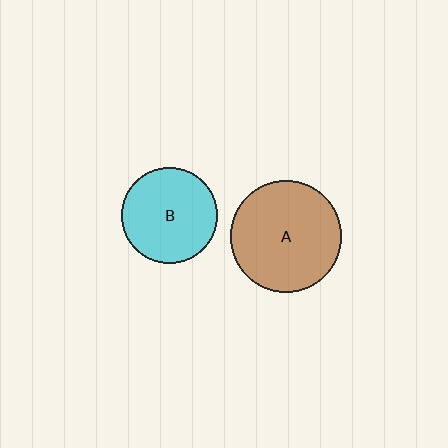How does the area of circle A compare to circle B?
Approximately 1.3 times.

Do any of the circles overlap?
No, none of the circles overlap.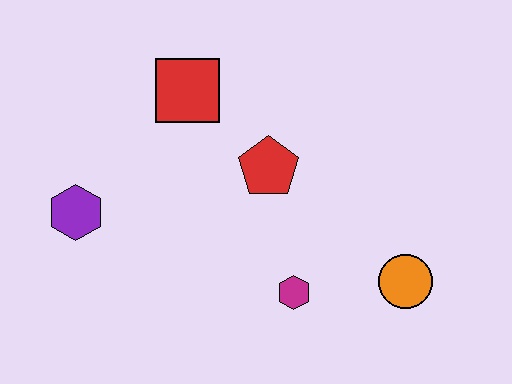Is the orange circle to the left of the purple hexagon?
No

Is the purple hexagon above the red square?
No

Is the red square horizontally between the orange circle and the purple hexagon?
Yes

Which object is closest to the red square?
The red pentagon is closest to the red square.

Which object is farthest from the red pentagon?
The purple hexagon is farthest from the red pentagon.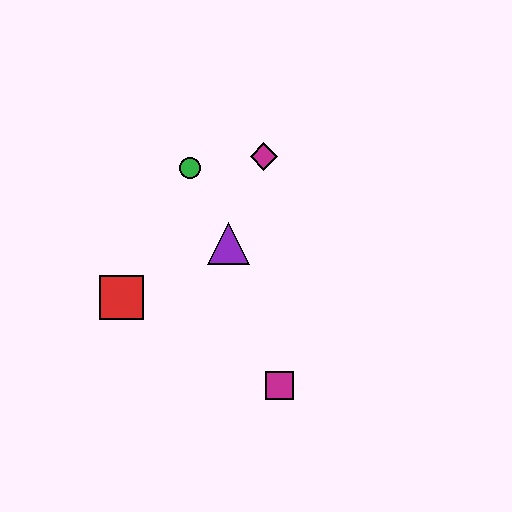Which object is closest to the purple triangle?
The green circle is closest to the purple triangle.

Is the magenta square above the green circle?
No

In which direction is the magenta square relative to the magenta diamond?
The magenta square is below the magenta diamond.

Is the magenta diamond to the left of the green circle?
No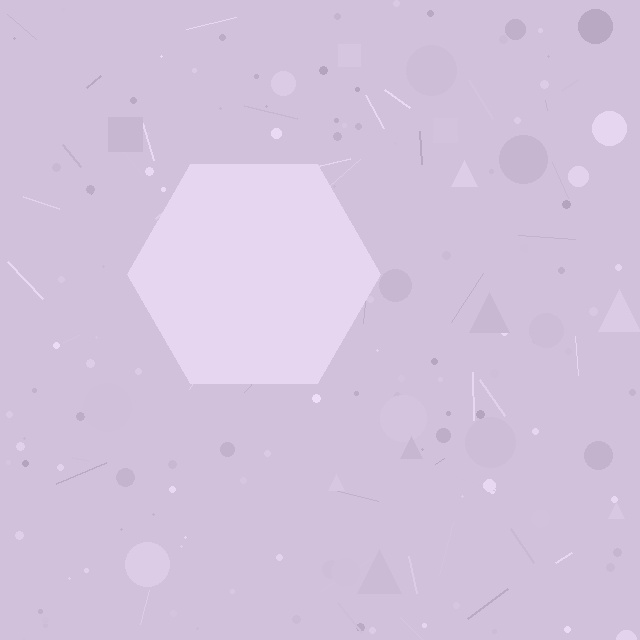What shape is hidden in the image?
A hexagon is hidden in the image.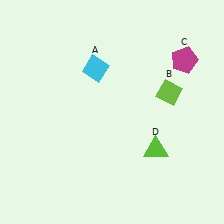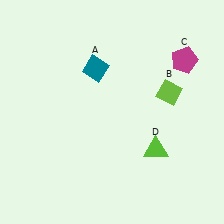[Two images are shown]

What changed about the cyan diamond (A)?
In Image 1, A is cyan. In Image 2, it changed to teal.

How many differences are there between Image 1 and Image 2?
There is 1 difference between the two images.